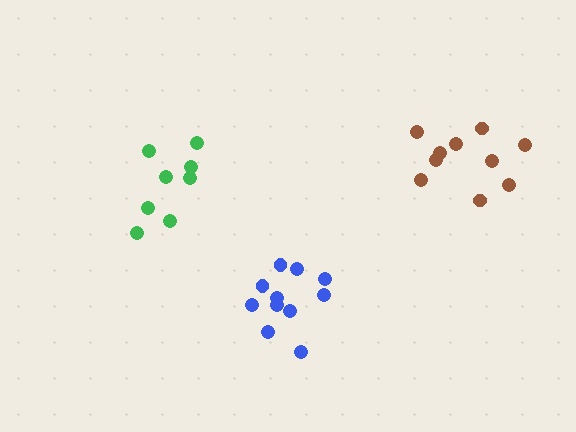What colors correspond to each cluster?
The clusters are colored: green, blue, brown.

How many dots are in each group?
Group 1: 8 dots, Group 2: 11 dots, Group 3: 10 dots (29 total).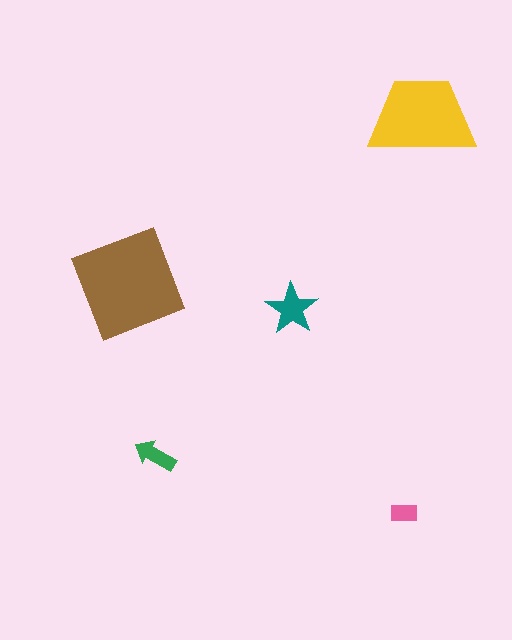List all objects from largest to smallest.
The brown diamond, the yellow trapezoid, the teal star, the green arrow, the pink rectangle.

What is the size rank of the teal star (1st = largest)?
3rd.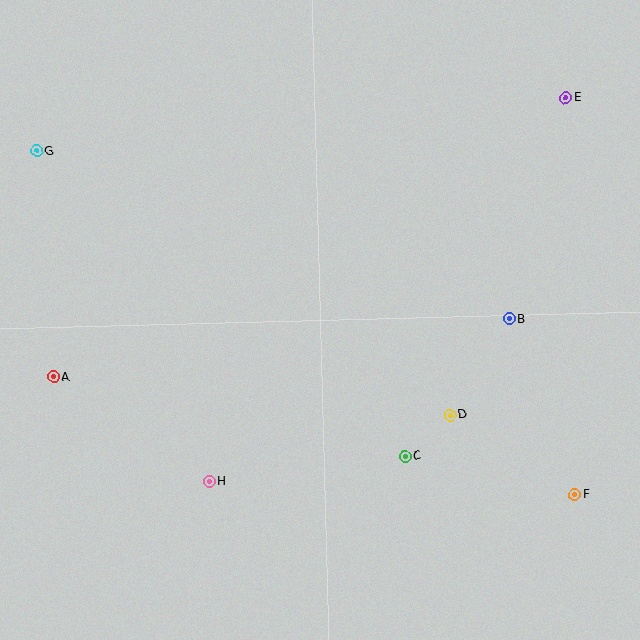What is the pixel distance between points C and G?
The distance between C and G is 478 pixels.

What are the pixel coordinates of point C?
Point C is at (405, 456).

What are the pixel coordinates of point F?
Point F is at (575, 494).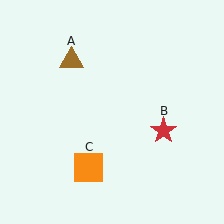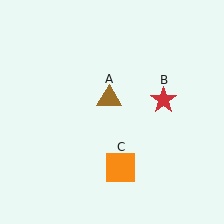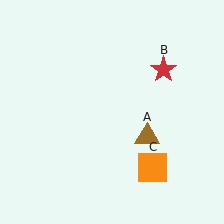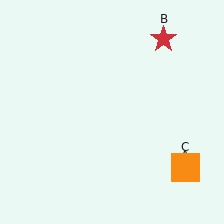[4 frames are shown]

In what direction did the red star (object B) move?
The red star (object B) moved up.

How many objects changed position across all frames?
3 objects changed position: brown triangle (object A), red star (object B), orange square (object C).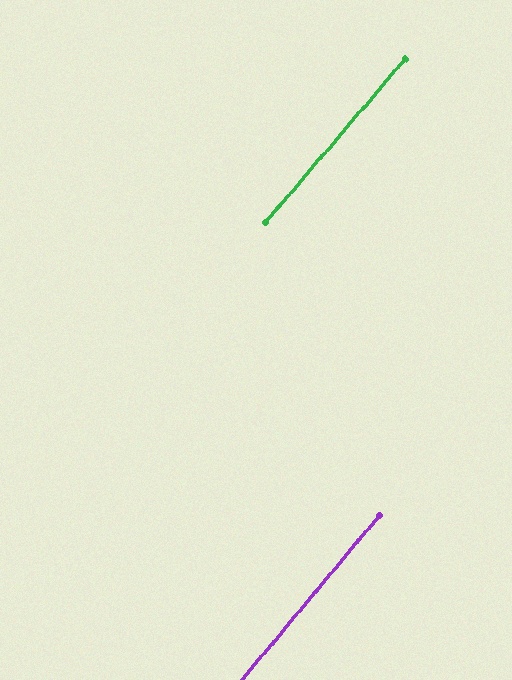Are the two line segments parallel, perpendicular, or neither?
Parallel — their directions differ by only 0.5°.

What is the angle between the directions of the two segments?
Approximately 0 degrees.